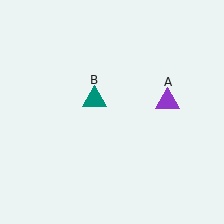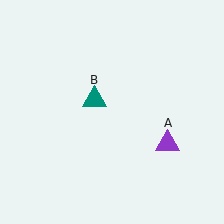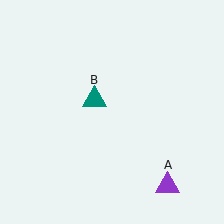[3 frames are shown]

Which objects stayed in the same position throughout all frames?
Teal triangle (object B) remained stationary.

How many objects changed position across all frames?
1 object changed position: purple triangle (object A).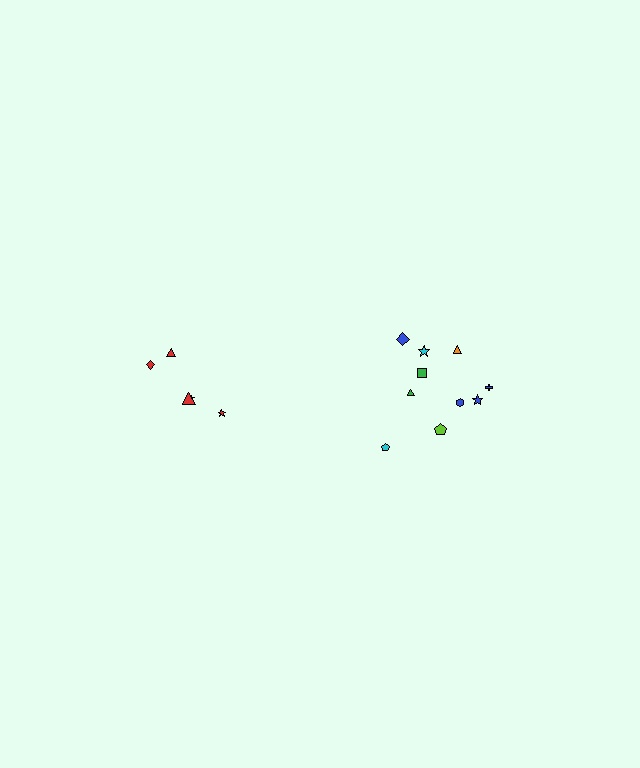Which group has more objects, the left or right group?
The right group.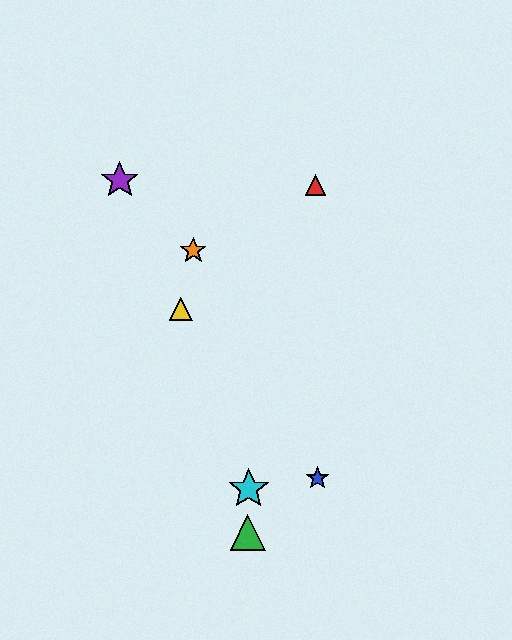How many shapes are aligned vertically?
2 shapes (the red triangle, the blue star) are aligned vertically.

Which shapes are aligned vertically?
The red triangle, the blue star are aligned vertically.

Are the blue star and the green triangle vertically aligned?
No, the blue star is at x≈317 and the green triangle is at x≈248.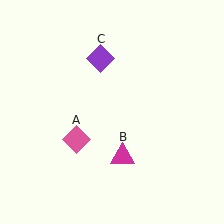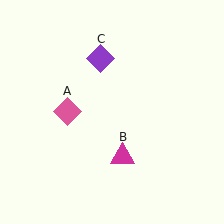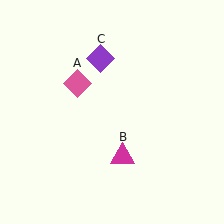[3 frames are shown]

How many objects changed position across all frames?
1 object changed position: pink diamond (object A).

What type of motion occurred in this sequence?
The pink diamond (object A) rotated clockwise around the center of the scene.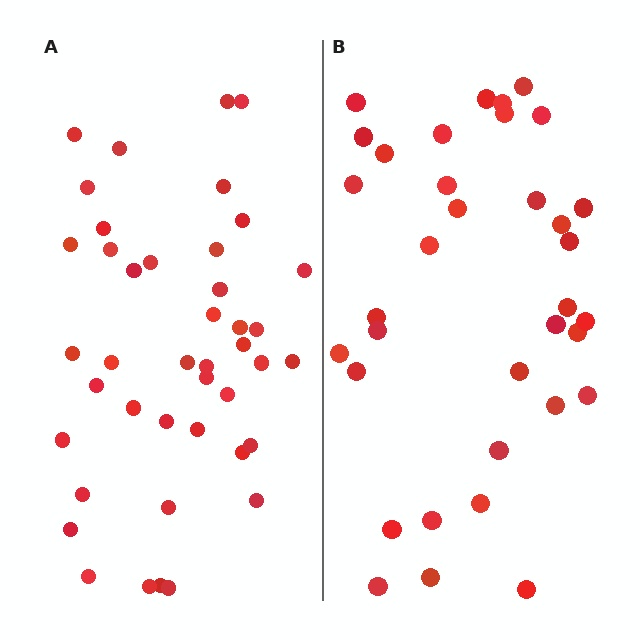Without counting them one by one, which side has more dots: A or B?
Region A (the left region) has more dots.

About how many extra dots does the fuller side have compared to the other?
Region A has roughly 8 or so more dots than region B.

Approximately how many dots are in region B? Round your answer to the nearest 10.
About 40 dots. (The exact count is 35, which rounds to 40.)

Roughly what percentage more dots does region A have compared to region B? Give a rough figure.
About 20% more.